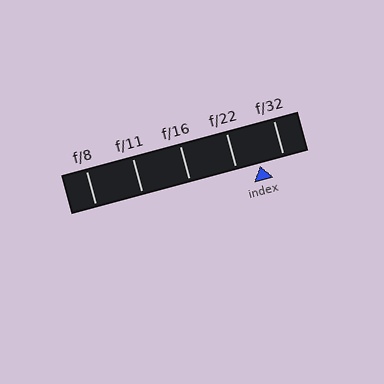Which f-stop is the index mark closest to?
The index mark is closest to f/22.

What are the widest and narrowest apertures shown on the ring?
The widest aperture shown is f/8 and the narrowest is f/32.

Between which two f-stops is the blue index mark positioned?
The index mark is between f/22 and f/32.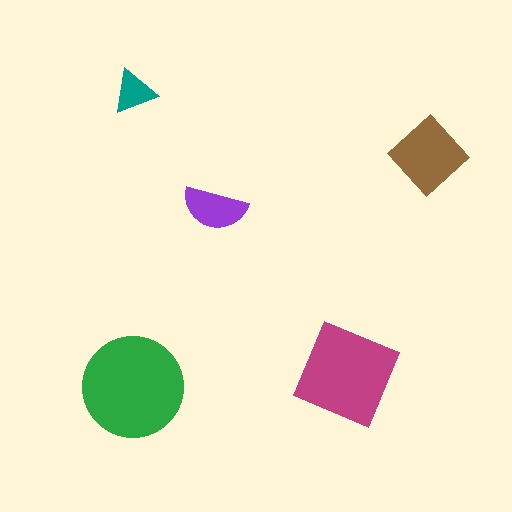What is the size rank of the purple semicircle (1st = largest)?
4th.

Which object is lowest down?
The green circle is bottommost.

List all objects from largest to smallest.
The green circle, the magenta square, the brown diamond, the purple semicircle, the teal triangle.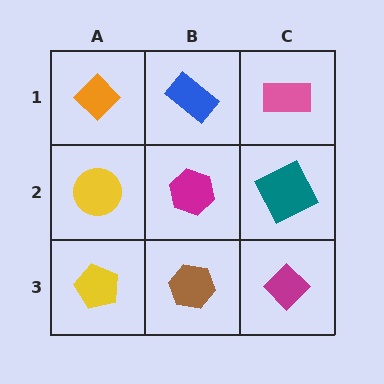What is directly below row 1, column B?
A magenta hexagon.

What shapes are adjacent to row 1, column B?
A magenta hexagon (row 2, column B), an orange diamond (row 1, column A), a pink rectangle (row 1, column C).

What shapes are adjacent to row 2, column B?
A blue rectangle (row 1, column B), a brown hexagon (row 3, column B), a yellow circle (row 2, column A), a teal square (row 2, column C).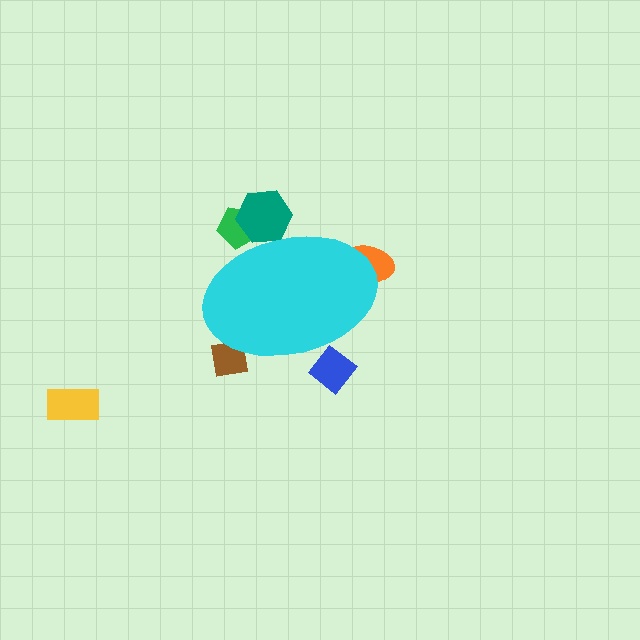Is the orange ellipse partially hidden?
Yes, the orange ellipse is partially hidden behind the cyan ellipse.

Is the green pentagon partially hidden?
Yes, the green pentagon is partially hidden behind the cyan ellipse.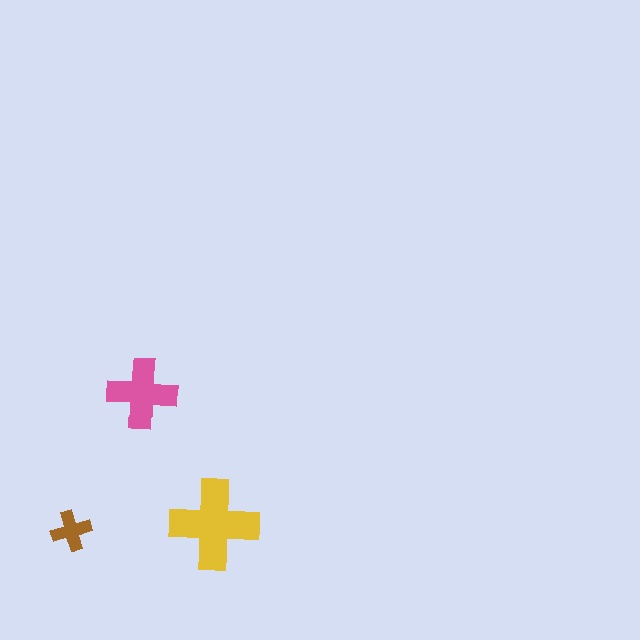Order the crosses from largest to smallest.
the yellow one, the pink one, the brown one.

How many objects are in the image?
There are 3 objects in the image.